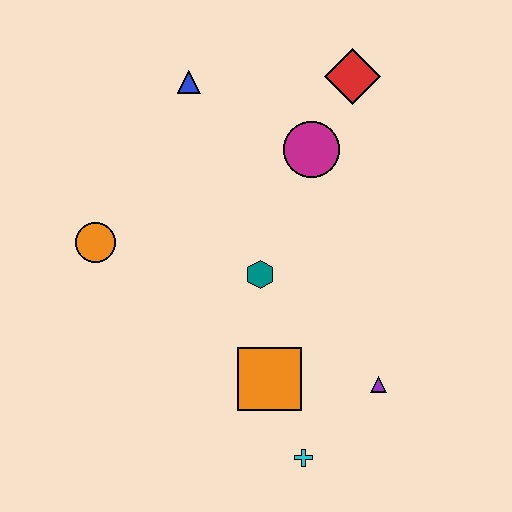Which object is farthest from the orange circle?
The purple triangle is farthest from the orange circle.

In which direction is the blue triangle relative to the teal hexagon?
The blue triangle is above the teal hexagon.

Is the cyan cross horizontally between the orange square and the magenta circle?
Yes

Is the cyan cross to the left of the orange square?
No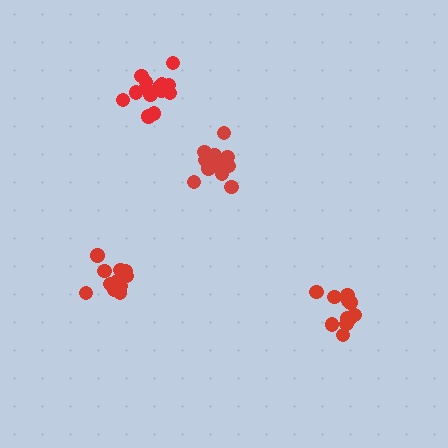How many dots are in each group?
Group 1: 15 dots, Group 2: 13 dots, Group 3: 13 dots, Group 4: 15 dots (56 total).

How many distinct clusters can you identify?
There are 4 distinct clusters.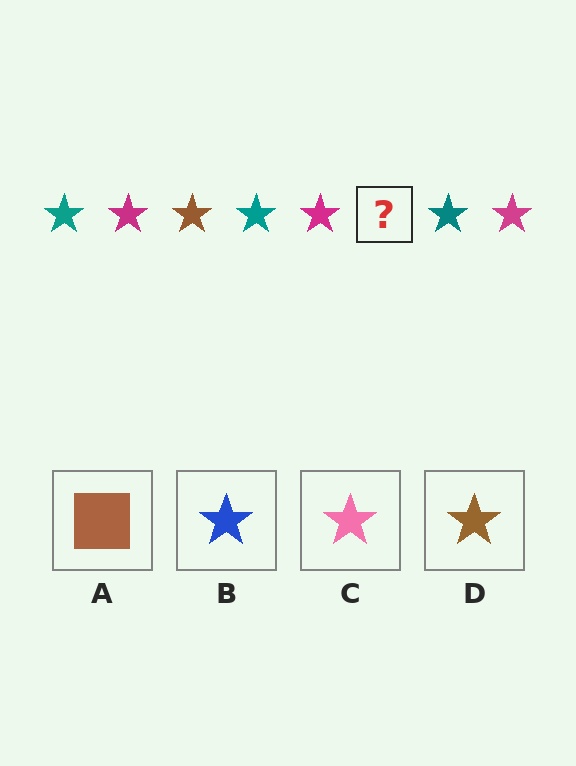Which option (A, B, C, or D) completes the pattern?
D.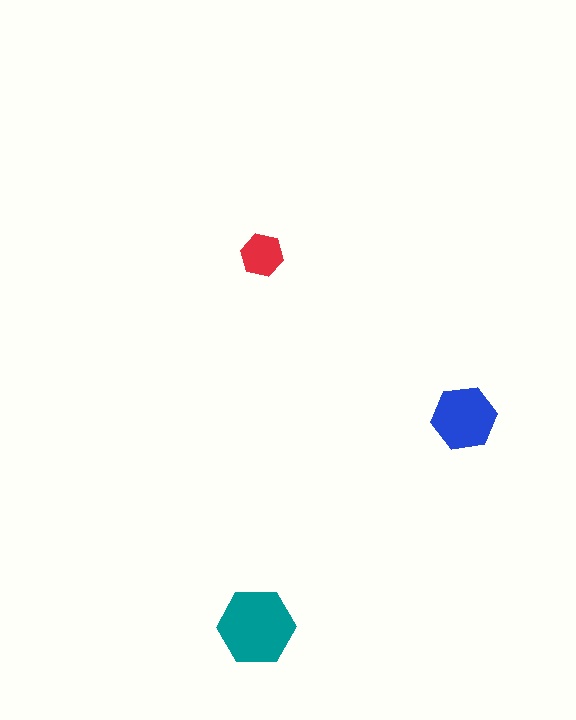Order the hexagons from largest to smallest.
the teal one, the blue one, the red one.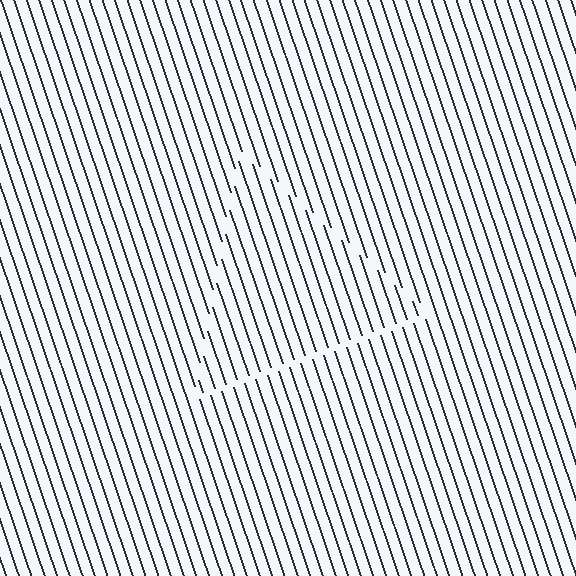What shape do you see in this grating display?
An illusory triangle. The interior of the shape contains the same grating, shifted by half a period — the contour is defined by the phase discontinuity where line-ends from the inner and outer gratings abut.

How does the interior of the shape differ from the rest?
The interior of the shape contains the same grating, shifted by half a period — the contour is defined by the phase discontinuity where line-ends from the inner and outer gratings abut.